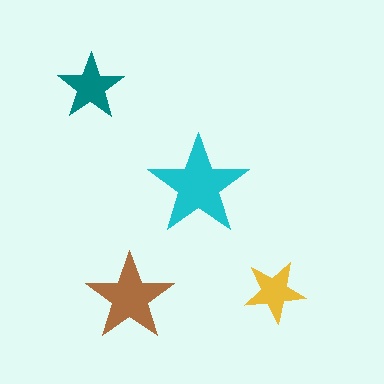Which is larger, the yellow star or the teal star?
The teal one.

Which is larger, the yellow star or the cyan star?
The cyan one.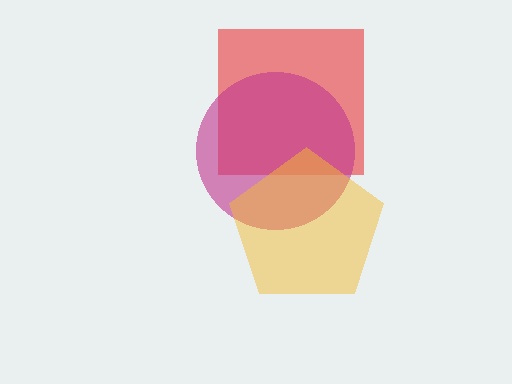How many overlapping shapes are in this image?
There are 3 overlapping shapes in the image.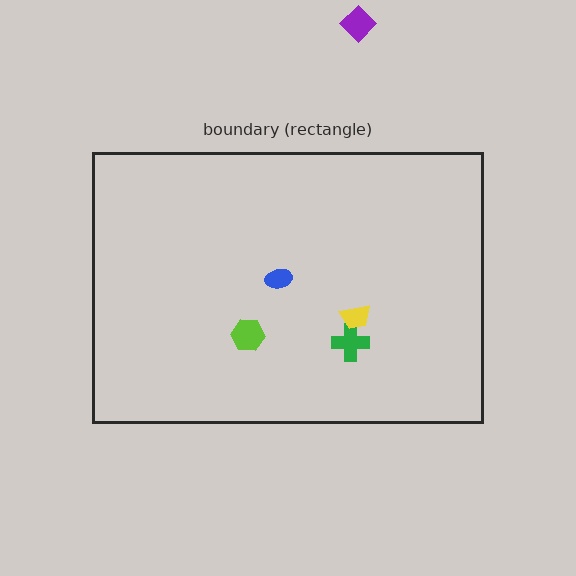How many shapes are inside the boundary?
4 inside, 1 outside.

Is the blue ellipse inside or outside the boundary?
Inside.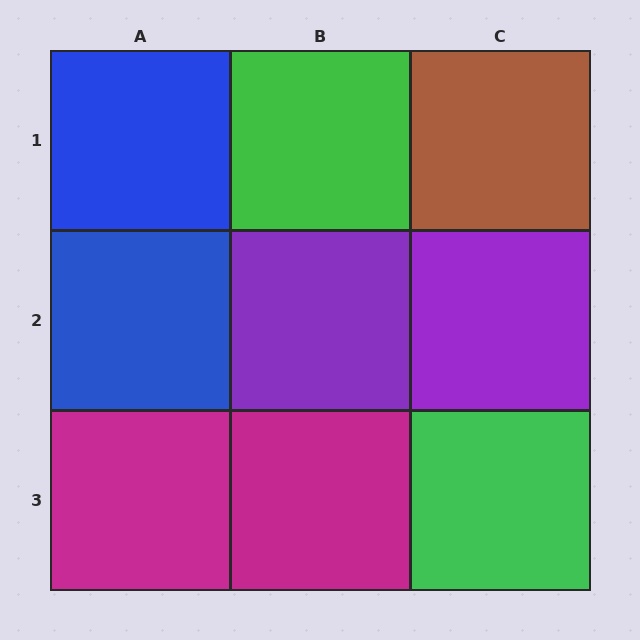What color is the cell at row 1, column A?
Blue.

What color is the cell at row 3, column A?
Magenta.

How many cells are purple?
2 cells are purple.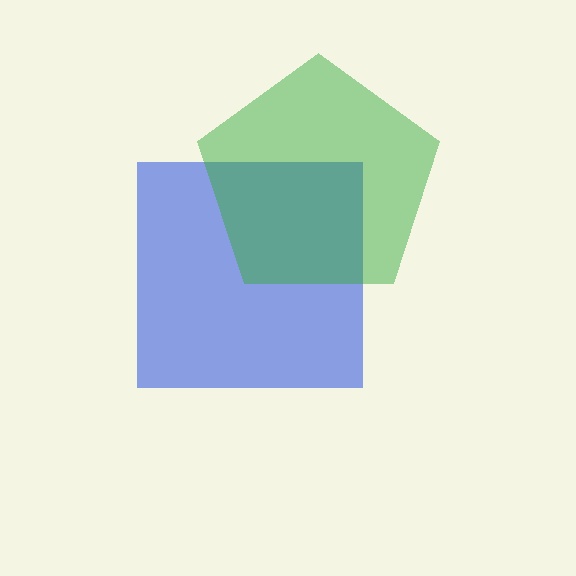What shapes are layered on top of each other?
The layered shapes are: a blue square, a green pentagon.